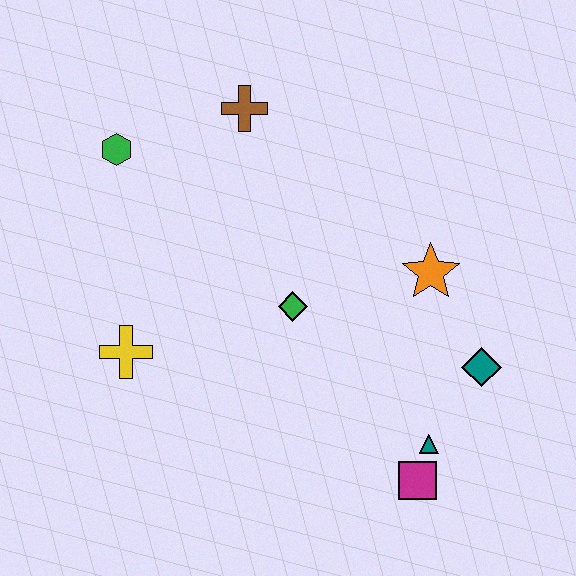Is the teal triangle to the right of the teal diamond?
No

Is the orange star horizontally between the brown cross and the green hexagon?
No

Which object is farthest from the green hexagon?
The magenta square is farthest from the green hexagon.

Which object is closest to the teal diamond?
The teal triangle is closest to the teal diamond.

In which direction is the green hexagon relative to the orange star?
The green hexagon is to the left of the orange star.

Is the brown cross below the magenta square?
No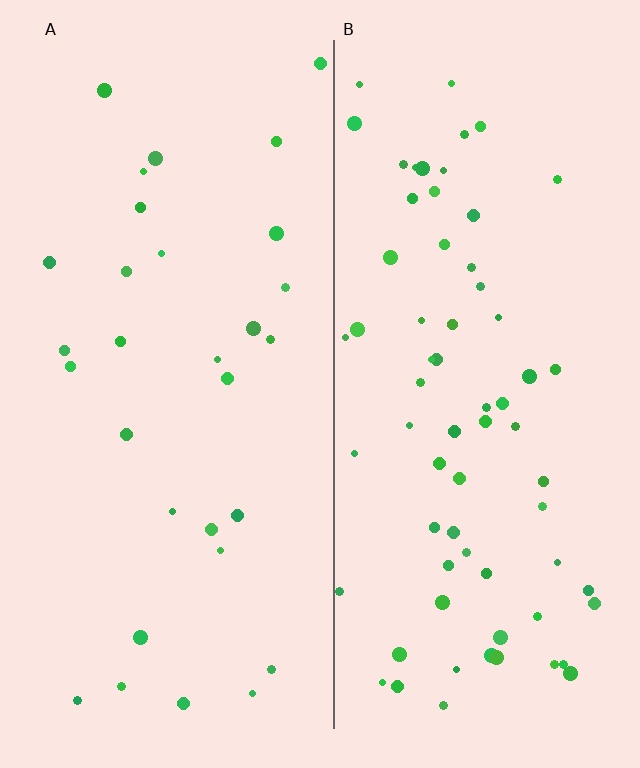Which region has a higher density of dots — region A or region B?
B (the right).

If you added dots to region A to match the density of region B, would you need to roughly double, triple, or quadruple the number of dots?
Approximately double.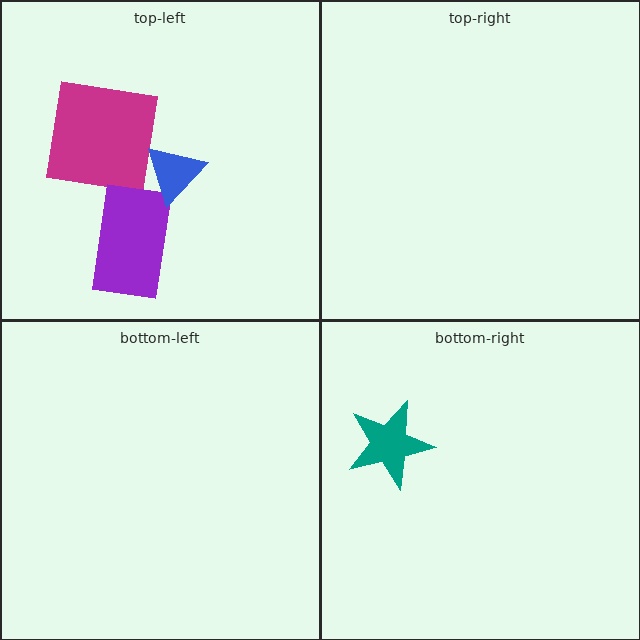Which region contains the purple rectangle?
The top-left region.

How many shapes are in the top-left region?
3.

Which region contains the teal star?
The bottom-right region.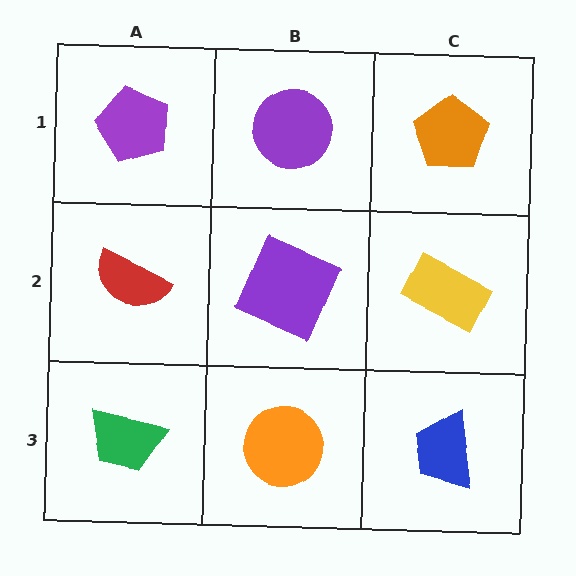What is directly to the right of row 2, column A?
A purple square.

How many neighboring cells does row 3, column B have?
3.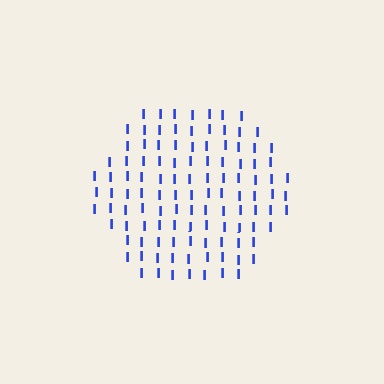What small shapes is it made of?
It is made of small letter I's.